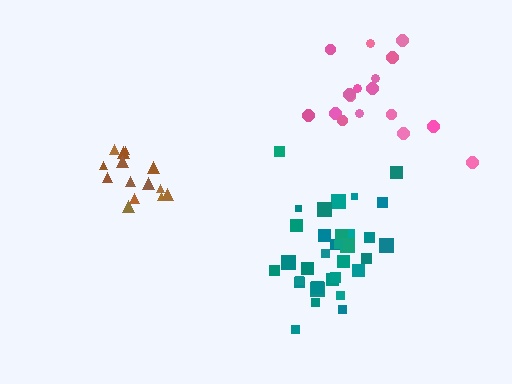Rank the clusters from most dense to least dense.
brown, teal, pink.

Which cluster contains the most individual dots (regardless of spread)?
Teal (34).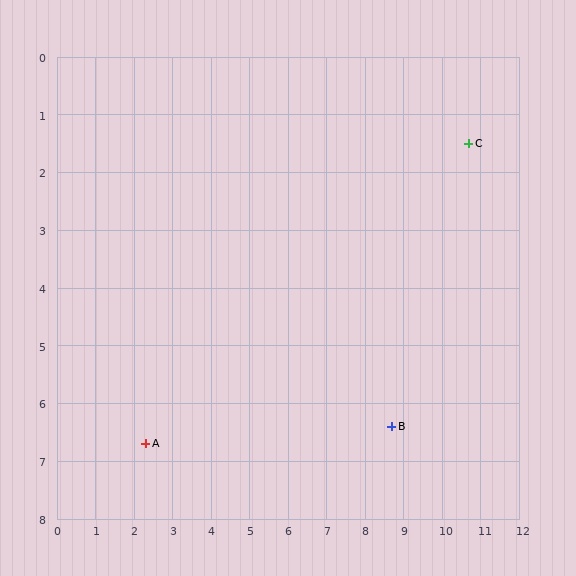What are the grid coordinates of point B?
Point B is at approximately (8.7, 6.4).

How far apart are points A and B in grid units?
Points A and B are about 6.4 grid units apart.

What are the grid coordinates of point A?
Point A is at approximately (2.3, 6.7).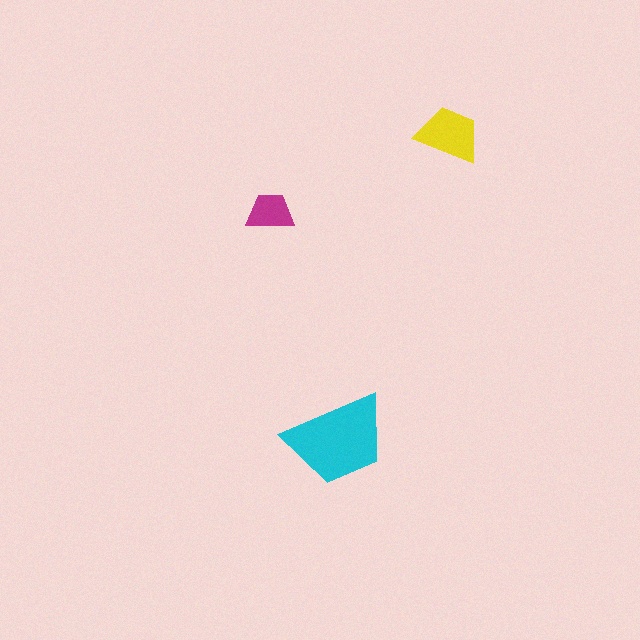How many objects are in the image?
There are 3 objects in the image.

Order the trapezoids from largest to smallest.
the cyan one, the yellow one, the magenta one.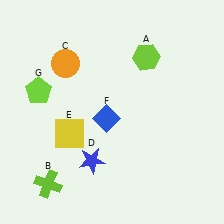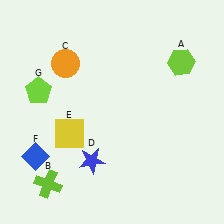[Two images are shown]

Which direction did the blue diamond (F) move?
The blue diamond (F) moved left.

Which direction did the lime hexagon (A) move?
The lime hexagon (A) moved right.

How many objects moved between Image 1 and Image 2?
2 objects moved between the two images.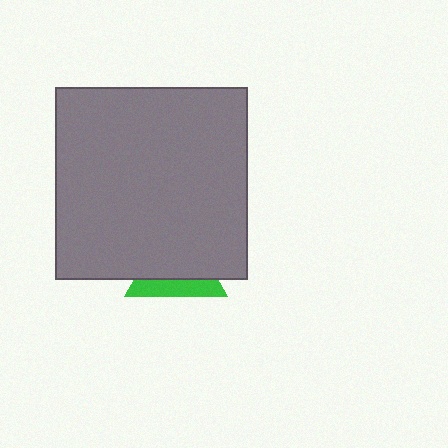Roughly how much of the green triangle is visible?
A small part of it is visible (roughly 35%).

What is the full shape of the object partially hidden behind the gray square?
The partially hidden object is a green triangle.